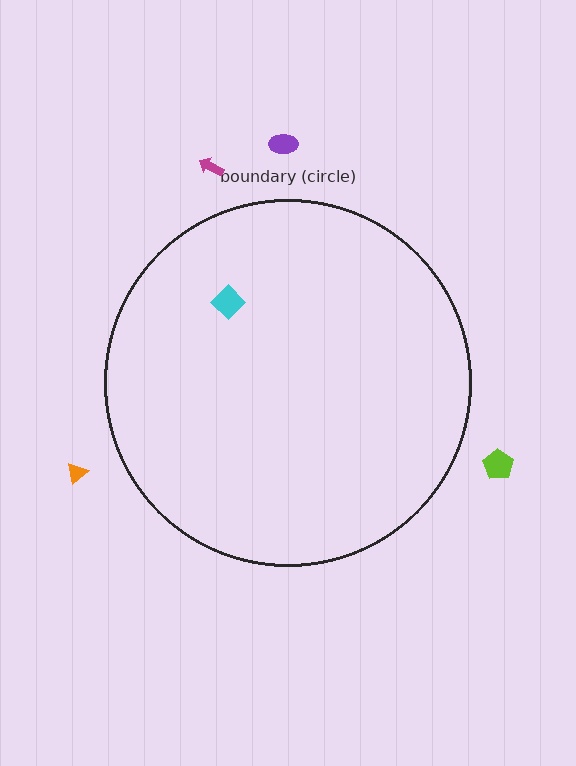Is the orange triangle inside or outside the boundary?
Outside.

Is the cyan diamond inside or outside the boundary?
Inside.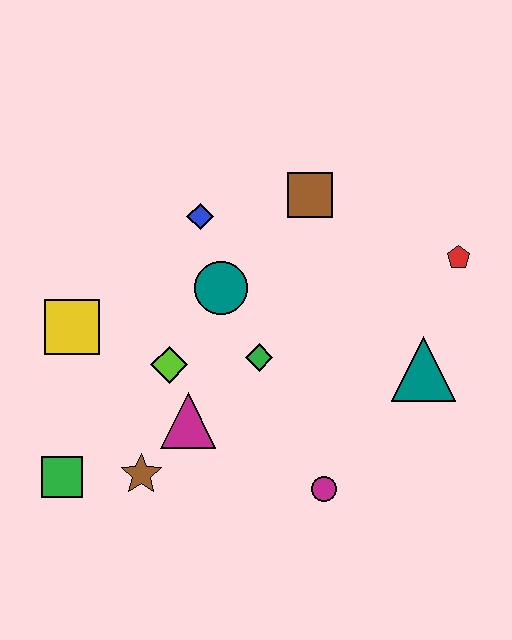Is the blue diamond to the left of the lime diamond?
No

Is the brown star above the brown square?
No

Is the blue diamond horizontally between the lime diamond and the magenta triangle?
No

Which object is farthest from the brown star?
The red pentagon is farthest from the brown star.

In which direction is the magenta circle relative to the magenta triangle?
The magenta circle is to the right of the magenta triangle.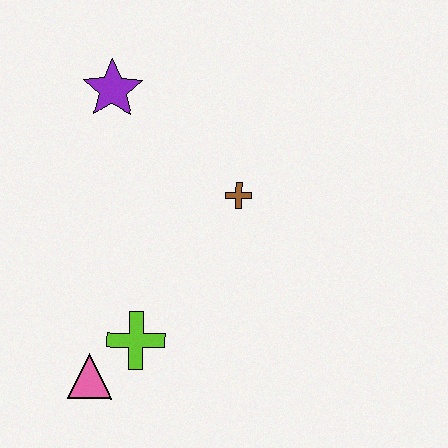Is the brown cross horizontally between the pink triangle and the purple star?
No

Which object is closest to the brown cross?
The purple star is closest to the brown cross.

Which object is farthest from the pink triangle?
The purple star is farthest from the pink triangle.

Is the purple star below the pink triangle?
No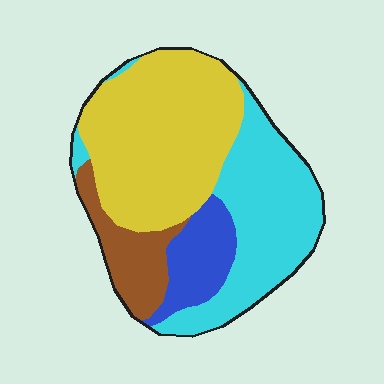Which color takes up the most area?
Yellow, at roughly 45%.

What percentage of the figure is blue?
Blue covers around 10% of the figure.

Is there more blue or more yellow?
Yellow.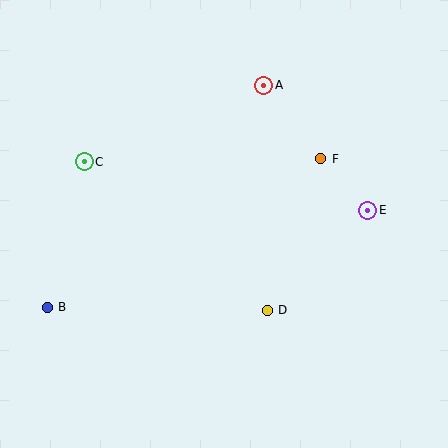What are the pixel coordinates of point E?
Point E is at (368, 210).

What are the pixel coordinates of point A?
Point A is at (264, 85).